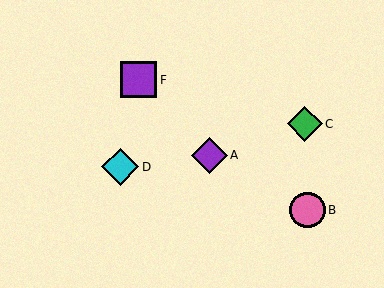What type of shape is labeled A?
Shape A is a purple diamond.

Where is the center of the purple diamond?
The center of the purple diamond is at (209, 155).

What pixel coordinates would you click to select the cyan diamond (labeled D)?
Click at (120, 167) to select the cyan diamond D.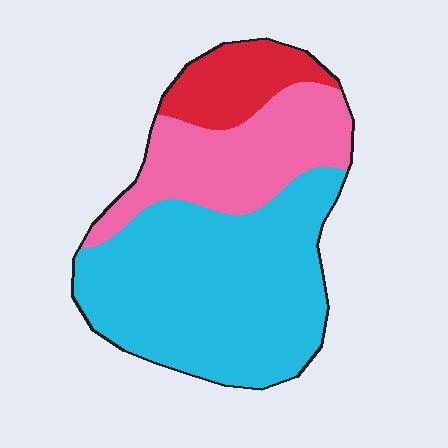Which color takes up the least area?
Red, at roughly 15%.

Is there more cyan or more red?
Cyan.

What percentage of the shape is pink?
Pink takes up between a quarter and a half of the shape.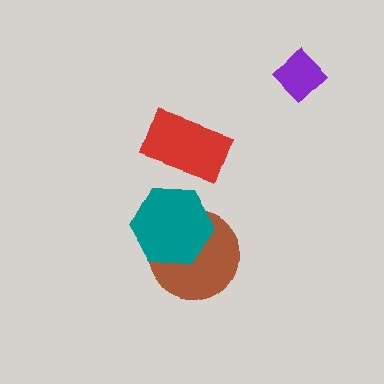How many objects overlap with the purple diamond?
0 objects overlap with the purple diamond.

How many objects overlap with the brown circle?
1 object overlaps with the brown circle.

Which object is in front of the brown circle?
The teal hexagon is in front of the brown circle.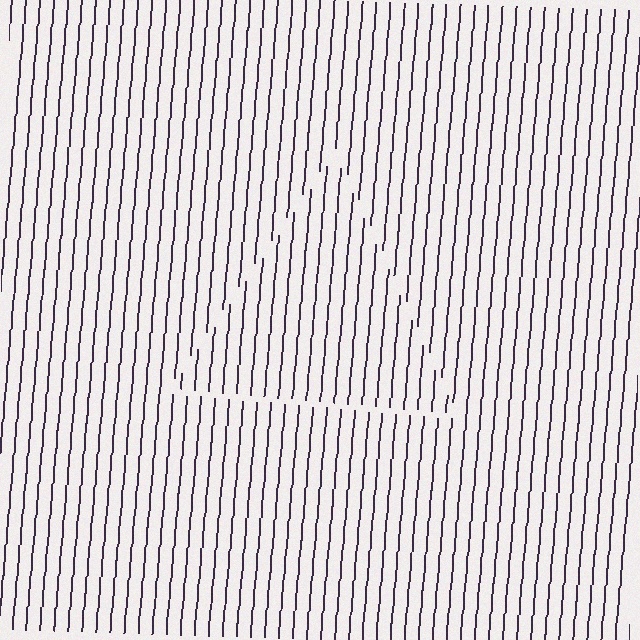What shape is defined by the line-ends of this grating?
An illusory triangle. The interior of the shape contains the same grating, shifted by half a period — the contour is defined by the phase discontinuity where line-ends from the inner and outer gratings abut.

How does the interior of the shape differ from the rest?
The interior of the shape contains the same grating, shifted by half a period — the contour is defined by the phase discontinuity where line-ends from the inner and outer gratings abut.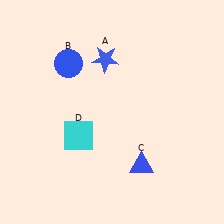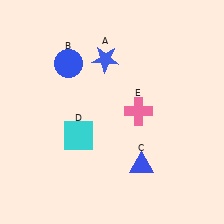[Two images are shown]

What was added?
A pink cross (E) was added in Image 2.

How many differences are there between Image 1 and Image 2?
There is 1 difference between the two images.